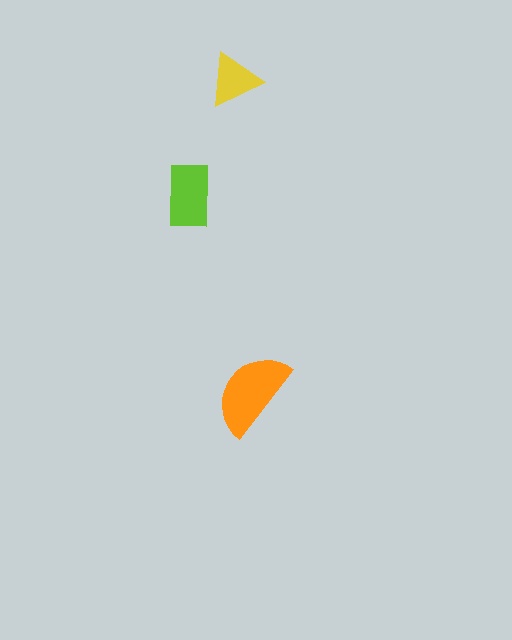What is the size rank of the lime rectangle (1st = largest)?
2nd.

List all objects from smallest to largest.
The yellow triangle, the lime rectangle, the orange semicircle.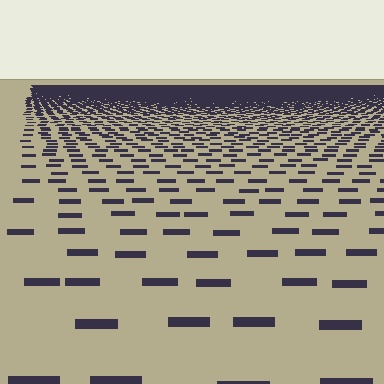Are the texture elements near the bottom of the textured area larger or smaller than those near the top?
Larger. Near the bottom, elements are closer to the viewer and appear at a bigger on-screen size.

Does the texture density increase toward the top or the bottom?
Density increases toward the top.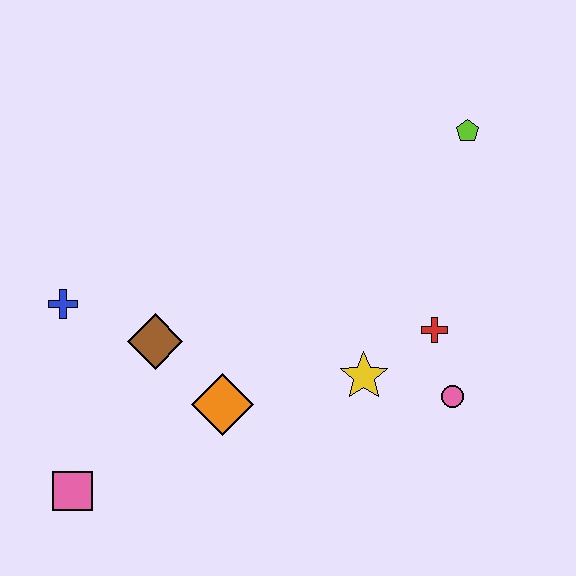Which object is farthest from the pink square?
The lime pentagon is farthest from the pink square.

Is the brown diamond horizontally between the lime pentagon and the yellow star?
No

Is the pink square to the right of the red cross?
No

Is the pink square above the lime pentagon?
No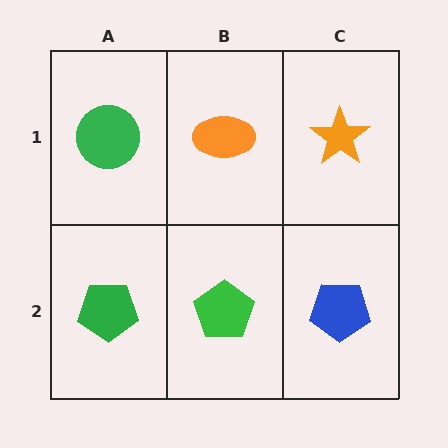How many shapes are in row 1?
3 shapes.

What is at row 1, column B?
An orange ellipse.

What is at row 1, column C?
An orange star.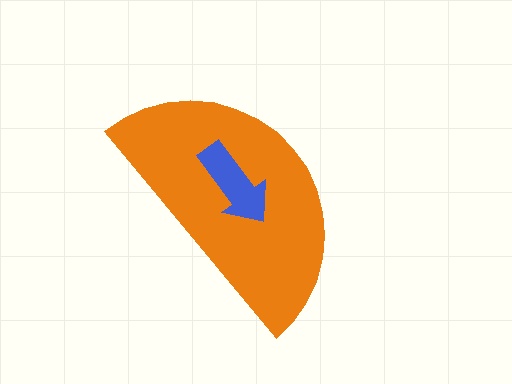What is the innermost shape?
The blue arrow.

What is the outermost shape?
The orange semicircle.